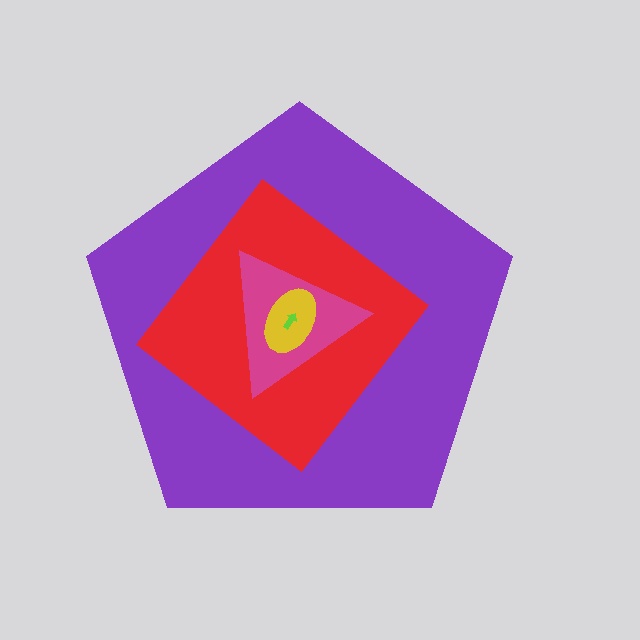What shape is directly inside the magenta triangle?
The yellow ellipse.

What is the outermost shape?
The purple pentagon.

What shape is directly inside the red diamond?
The magenta triangle.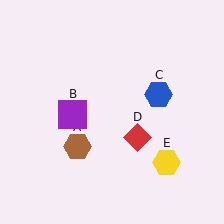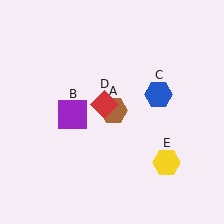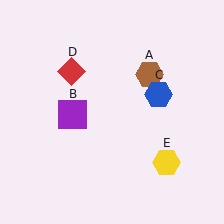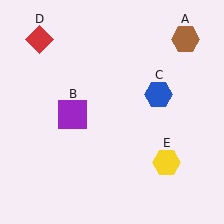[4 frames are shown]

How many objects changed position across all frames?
2 objects changed position: brown hexagon (object A), red diamond (object D).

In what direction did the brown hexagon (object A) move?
The brown hexagon (object A) moved up and to the right.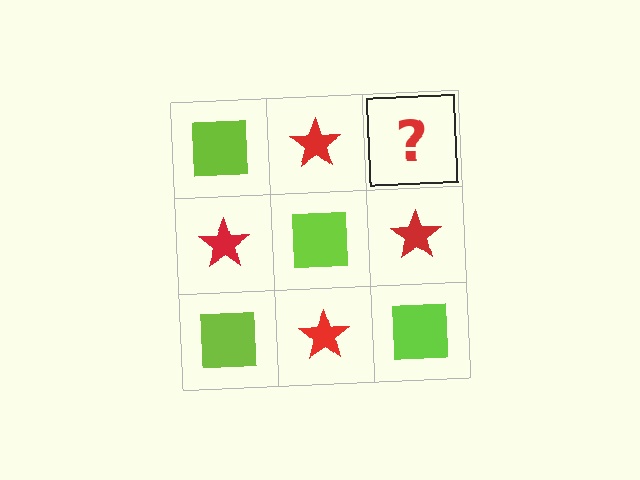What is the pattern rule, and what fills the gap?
The rule is that it alternates lime square and red star in a checkerboard pattern. The gap should be filled with a lime square.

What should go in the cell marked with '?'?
The missing cell should contain a lime square.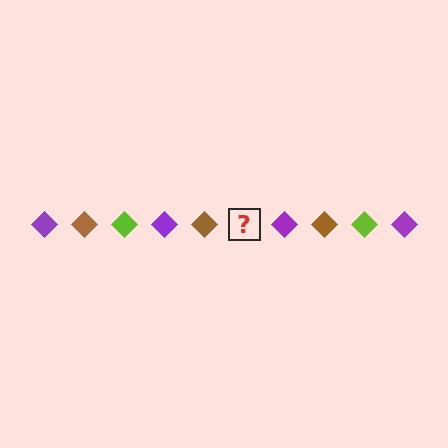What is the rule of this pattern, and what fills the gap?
The rule is that the pattern cycles through purple, brown, lime diamonds. The gap should be filled with a lime diamond.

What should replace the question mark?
The question mark should be replaced with a lime diamond.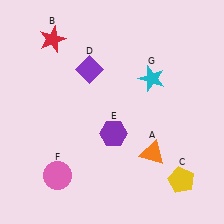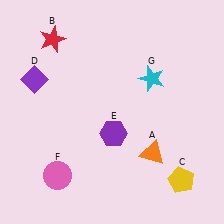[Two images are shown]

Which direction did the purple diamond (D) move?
The purple diamond (D) moved left.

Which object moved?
The purple diamond (D) moved left.